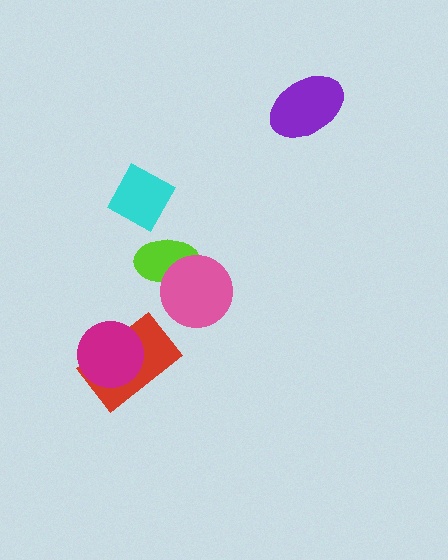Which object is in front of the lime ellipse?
The pink circle is in front of the lime ellipse.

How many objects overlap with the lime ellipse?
1 object overlaps with the lime ellipse.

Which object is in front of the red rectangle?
The magenta circle is in front of the red rectangle.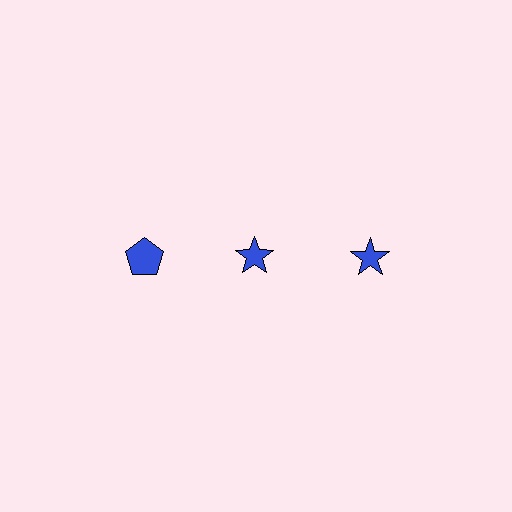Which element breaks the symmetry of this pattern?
The blue pentagon in the top row, leftmost column breaks the symmetry. All other shapes are blue stars.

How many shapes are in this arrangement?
There are 3 shapes arranged in a grid pattern.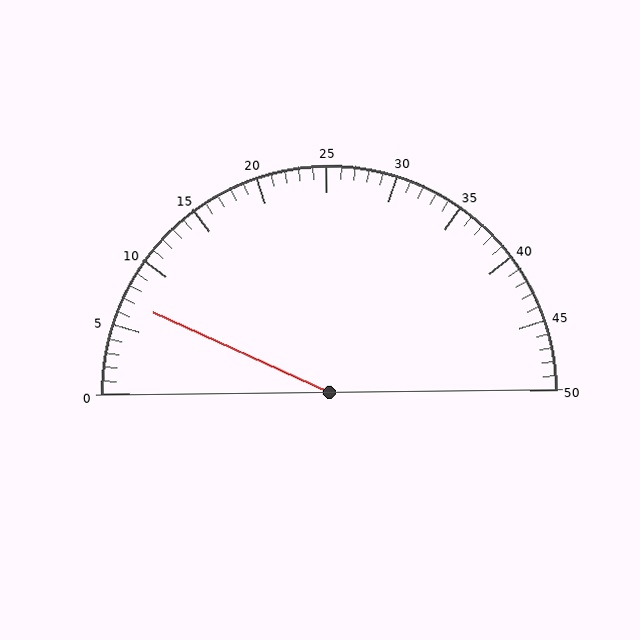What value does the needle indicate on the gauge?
The needle indicates approximately 7.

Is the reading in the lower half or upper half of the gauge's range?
The reading is in the lower half of the range (0 to 50).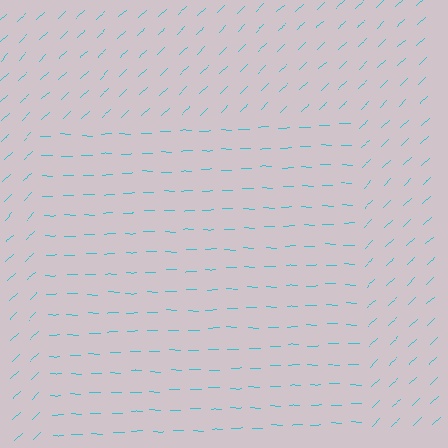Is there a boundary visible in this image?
Yes, there is a texture boundary formed by a change in line orientation.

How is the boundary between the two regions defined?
The boundary is defined purely by a change in line orientation (approximately 45 degrees difference). All lines are the same color and thickness.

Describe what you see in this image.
The image is filled with small cyan line segments. A rectangle region in the image has lines oriented differently from the surrounding lines, creating a visible texture boundary.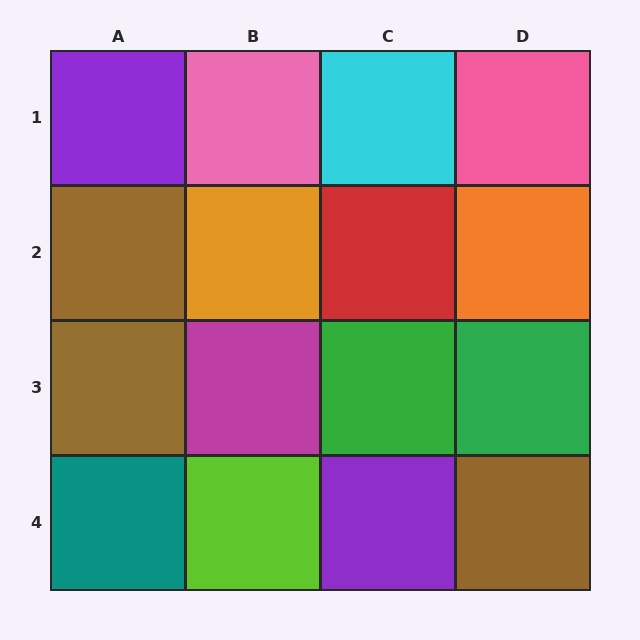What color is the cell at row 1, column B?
Pink.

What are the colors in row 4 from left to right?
Teal, lime, purple, brown.